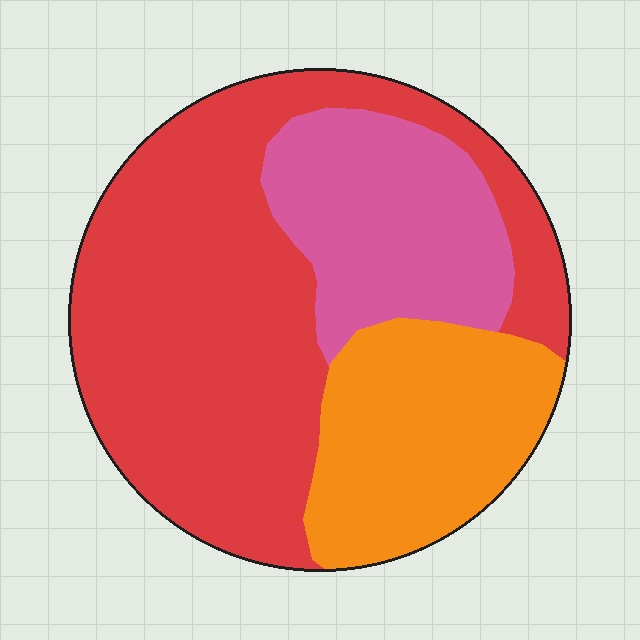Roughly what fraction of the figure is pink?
Pink takes up about one fifth (1/5) of the figure.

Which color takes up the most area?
Red, at roughly 55%.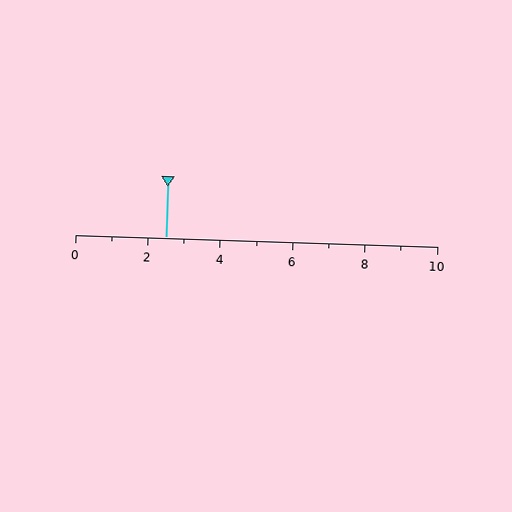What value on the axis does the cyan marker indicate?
The marker indicates approximately 2.5.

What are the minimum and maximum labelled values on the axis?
The axis runs from 0 to 10.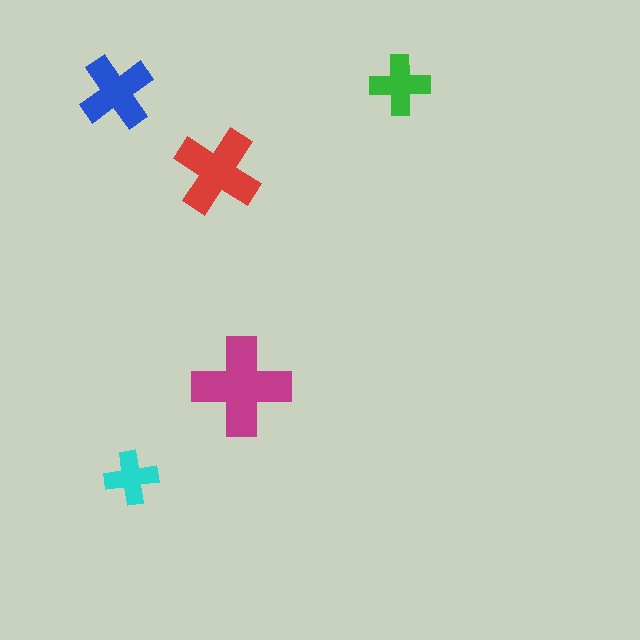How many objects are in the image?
There are 5 objects in the image.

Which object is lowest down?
The cyan cross is bottommost.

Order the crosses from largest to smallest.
the magenta one, the red one, the blue one, the green one, the cyan one.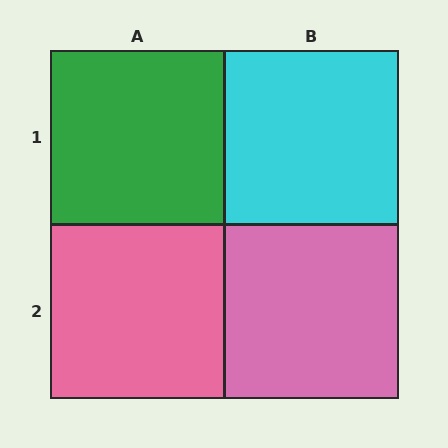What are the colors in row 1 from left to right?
Green, cyan.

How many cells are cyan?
1 cell is cyan.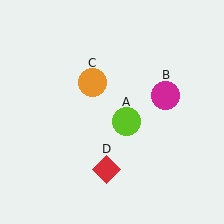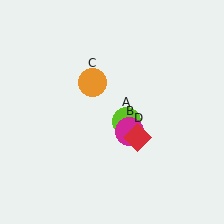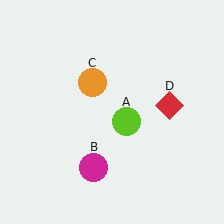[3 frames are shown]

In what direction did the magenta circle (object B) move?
The magenta circle (object B) moved down and to the left.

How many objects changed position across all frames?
2 objects changed position: magenta circle (object B), red diamond (object D).